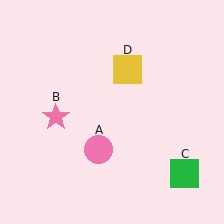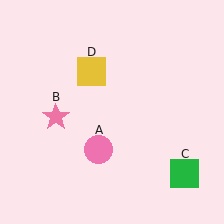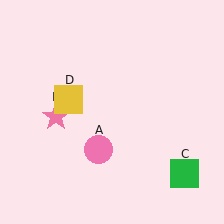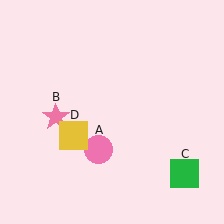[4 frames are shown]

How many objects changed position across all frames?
1 object changed position: yellow square (object D).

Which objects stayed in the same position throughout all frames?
Pink circle (object A) and pink star (object B) and green square (object C) remained stationary.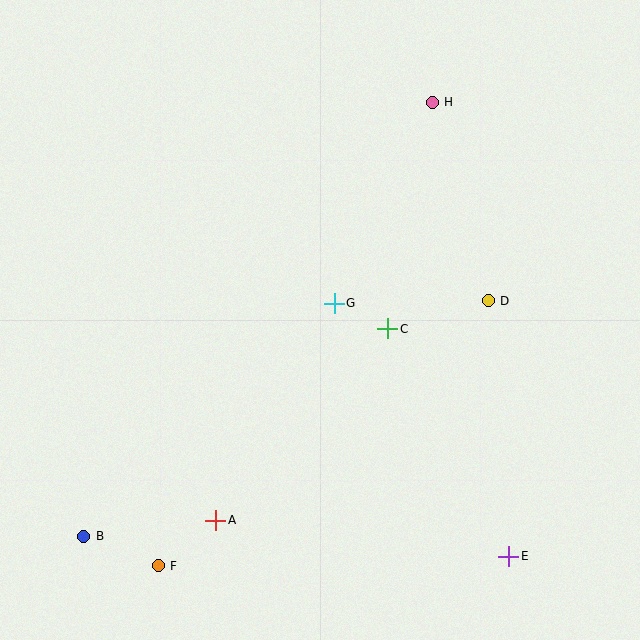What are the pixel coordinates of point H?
Point H is at (432, 102).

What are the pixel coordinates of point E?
Point E is at (509, 556).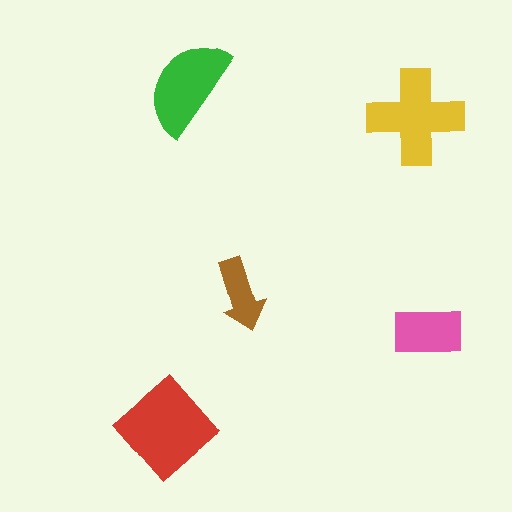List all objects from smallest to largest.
The brown arrow, the pink rectangle, the green semicircle, the yellow cross, the red diamond.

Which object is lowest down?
The red diamond is bottommost.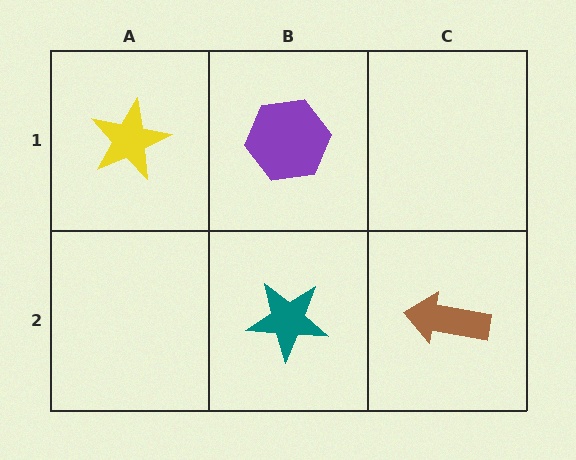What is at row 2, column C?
A brown arrow.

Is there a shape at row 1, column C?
No, that cell is empty.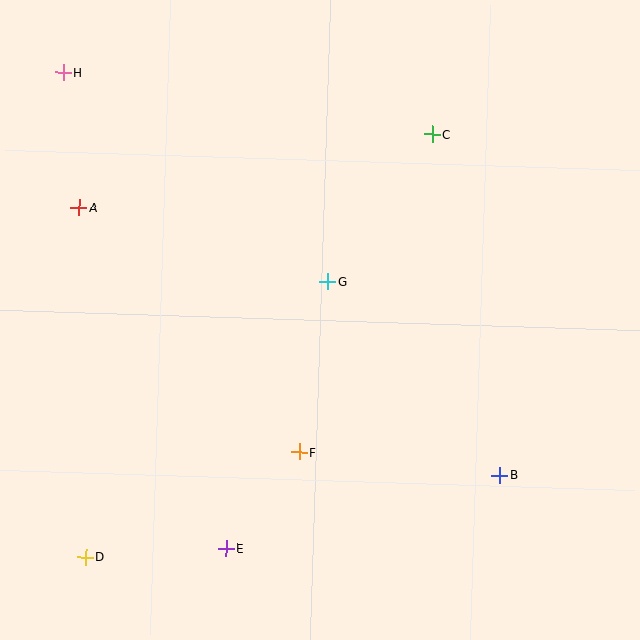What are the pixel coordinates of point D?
Point D is at (85, 557).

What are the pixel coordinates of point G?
Point G is at (328, 282).